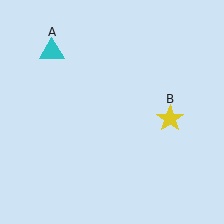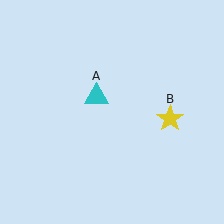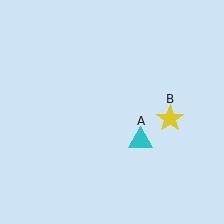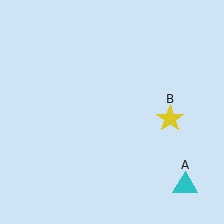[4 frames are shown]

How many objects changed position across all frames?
1 object changed position: cyan triangle (object A).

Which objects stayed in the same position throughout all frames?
Yellow star (object B) remained stationary.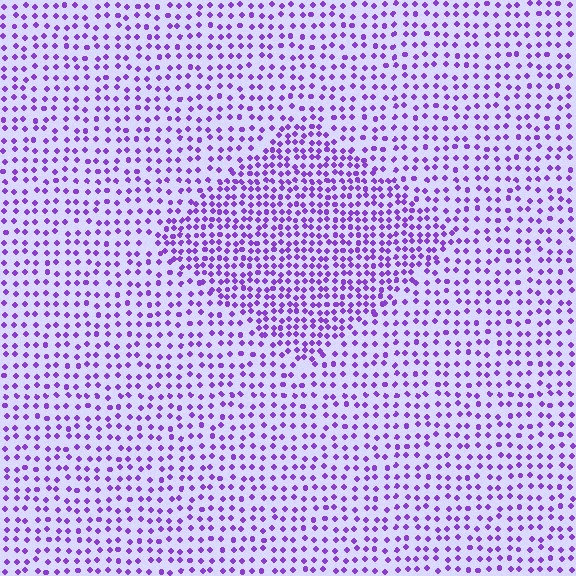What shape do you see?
I see a diamond.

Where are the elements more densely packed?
The elements are more densely packed inside the diamond boundary.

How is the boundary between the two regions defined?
The boundary is defined by a change in element density (approximately 1.8x ratio). All elements are the same color, size, and shape.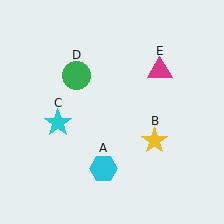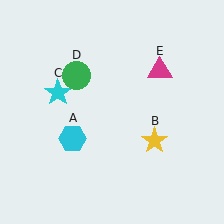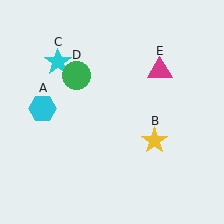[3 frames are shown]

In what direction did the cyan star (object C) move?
The cyan star (object C) moved up.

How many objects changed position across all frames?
2 objects changed position: cyan hexagon (object A), cyan star (object C).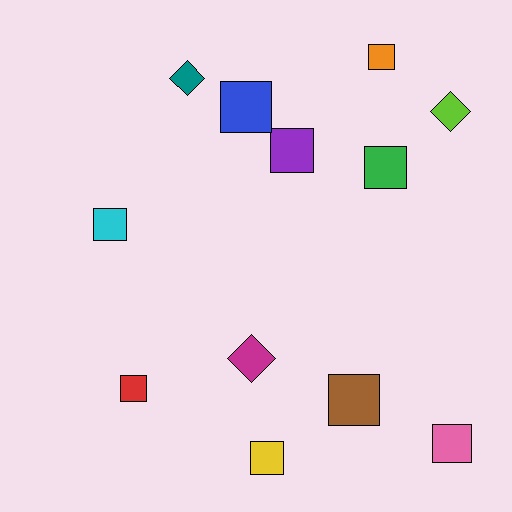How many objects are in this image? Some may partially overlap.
There are 12 objects.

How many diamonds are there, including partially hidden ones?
There are 3 diamonds.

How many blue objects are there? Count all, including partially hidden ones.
There is 1 blue object.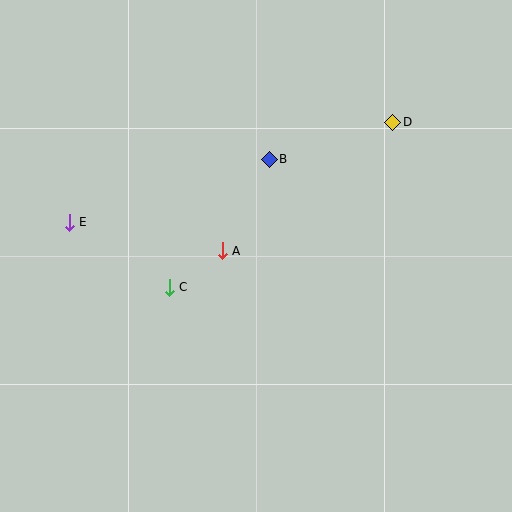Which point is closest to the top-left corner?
Point E is closest to the top-left corner.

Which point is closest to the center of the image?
Point A at (222, 251) is closest to the center.